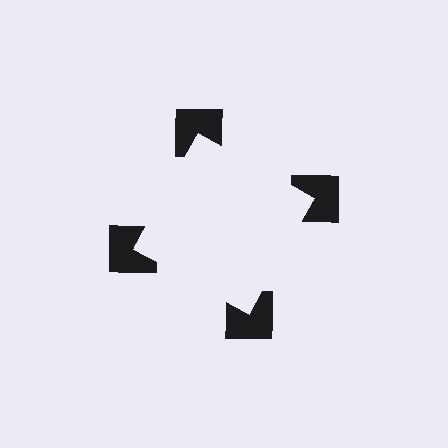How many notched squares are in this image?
There are 4 — one at each vertex of the illusory square.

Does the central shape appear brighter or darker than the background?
It typically appears slightly brighter than the background, even though no actual brightness change is drawn.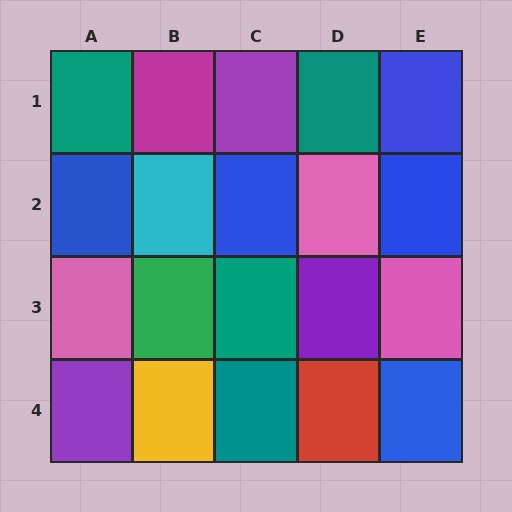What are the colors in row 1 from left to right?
Teal, magenta, purple, teal, blue.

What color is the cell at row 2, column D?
Pink.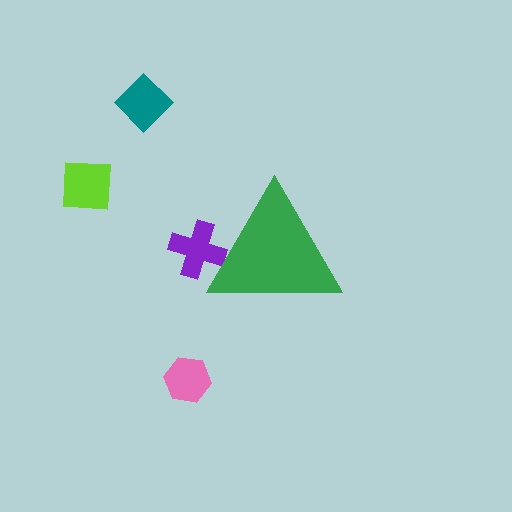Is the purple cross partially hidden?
Yes, the purple cross is partially hidden behind the green triangle.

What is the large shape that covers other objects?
A green triangle.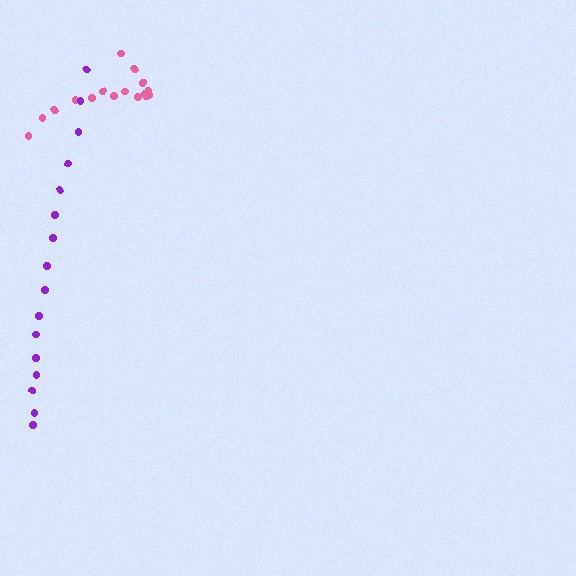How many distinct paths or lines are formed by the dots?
There are 2 distinct paths.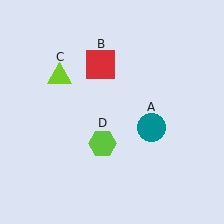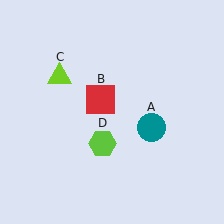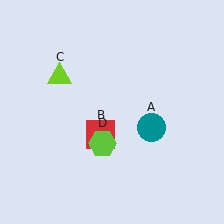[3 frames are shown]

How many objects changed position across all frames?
1 object changed position: red square (object B).